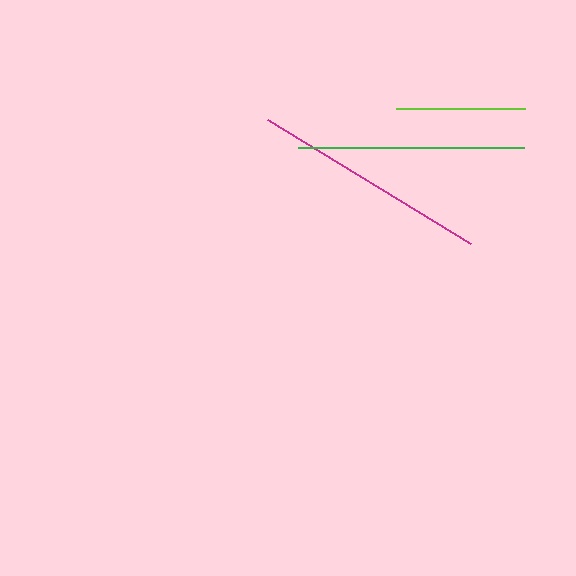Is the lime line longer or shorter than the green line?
The green line is longer than the lime line.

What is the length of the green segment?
The green segment is approximately 226 pixels long.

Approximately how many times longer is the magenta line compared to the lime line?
The magenta line is approximately 1.8 times the length of the lime line.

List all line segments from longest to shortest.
From longest to shortest: magenta, green, lime.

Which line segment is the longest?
The magenta line is the longest at approximately 238 pixels.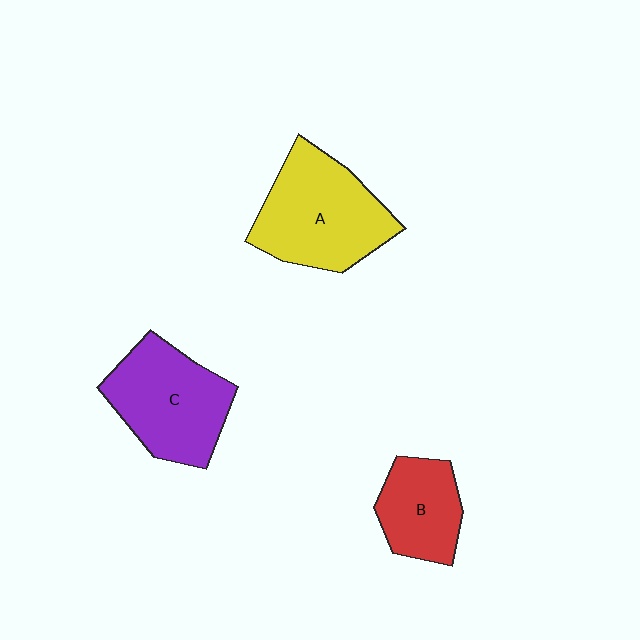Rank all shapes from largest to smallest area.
From largest to smallest: A (yellow), C (purple), B (red).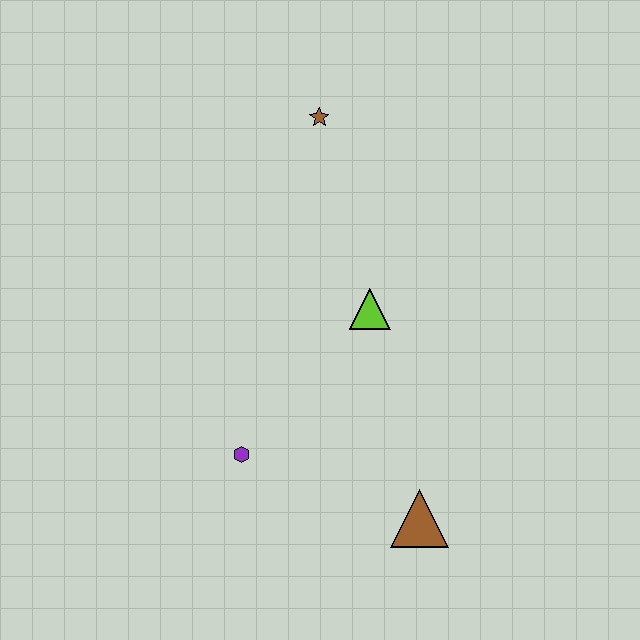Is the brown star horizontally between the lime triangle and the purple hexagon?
Yes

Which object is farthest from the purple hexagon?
The brown star is farthest from the purple hexagon.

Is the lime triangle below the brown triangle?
No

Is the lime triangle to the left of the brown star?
No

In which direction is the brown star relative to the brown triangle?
The brown star is above the brown triangle.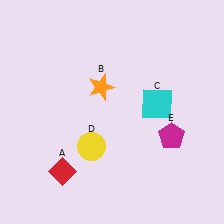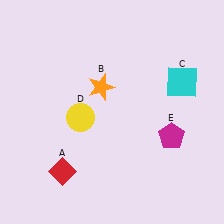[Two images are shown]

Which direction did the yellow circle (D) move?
The yellow circle (D) moved up.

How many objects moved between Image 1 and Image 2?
2 objects moved between the two images.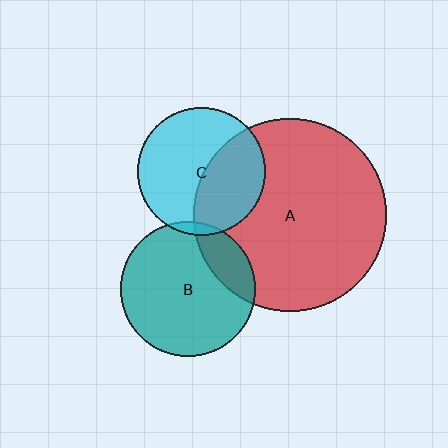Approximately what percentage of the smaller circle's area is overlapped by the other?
Approximately 40%.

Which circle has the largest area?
Circle A (red).